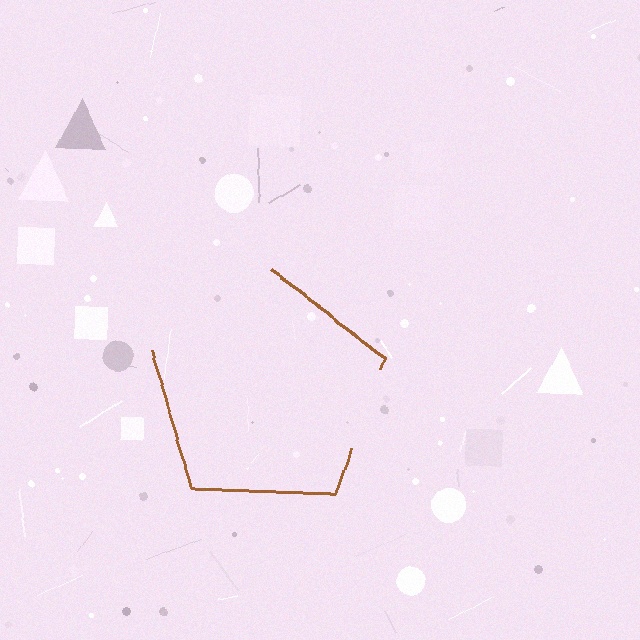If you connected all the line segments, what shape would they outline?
They would outline a pentagon.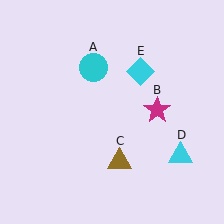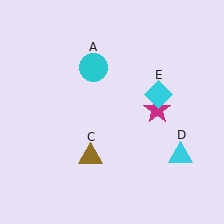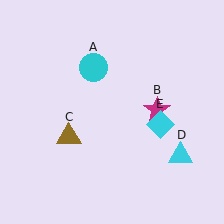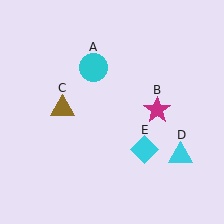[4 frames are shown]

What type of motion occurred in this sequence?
The brown triangle (object C), cyan diamond (object E) rotated clockwise around the center of the scene.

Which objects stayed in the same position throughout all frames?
Cyan circle (object A) and magenta star (object B) and cyan triangle (object D) remained stationary.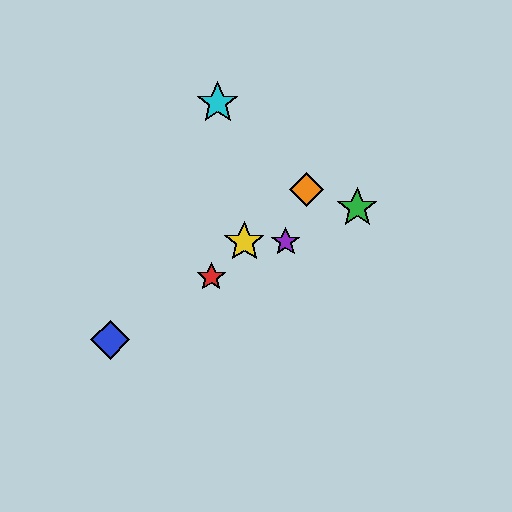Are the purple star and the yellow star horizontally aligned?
Yes, both are at y≈242.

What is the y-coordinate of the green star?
The green star is at y≈208.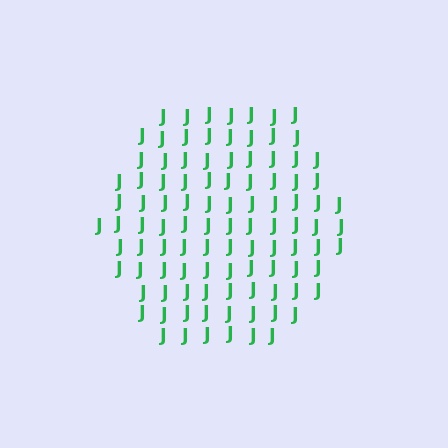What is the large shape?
The large shape is a hexagon.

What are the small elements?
The small elements are letter J's.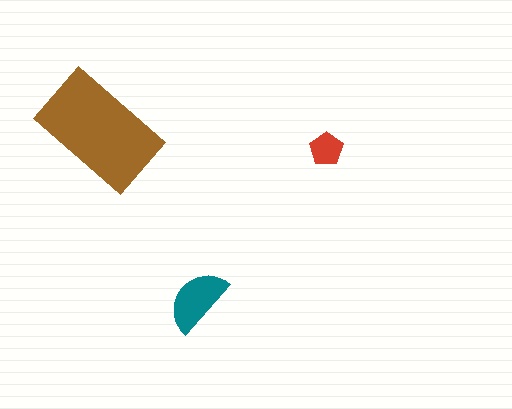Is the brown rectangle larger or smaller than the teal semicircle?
Larger.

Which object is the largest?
The brown rectangle.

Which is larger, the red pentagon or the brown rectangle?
The brown rectangle.